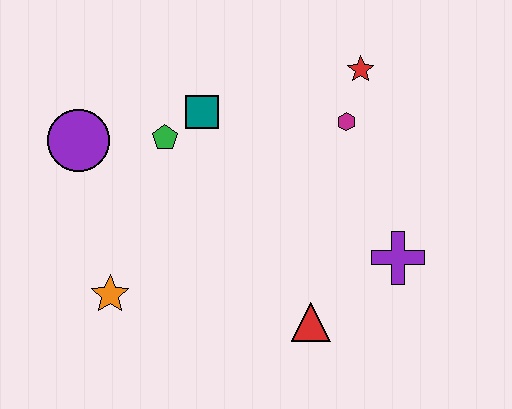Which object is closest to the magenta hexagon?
The red star is closest to the magenta hexagon.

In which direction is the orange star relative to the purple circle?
The orange star is below the purple circle.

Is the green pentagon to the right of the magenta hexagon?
No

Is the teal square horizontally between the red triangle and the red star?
No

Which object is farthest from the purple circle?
The purple cross is farthest from the purple circle.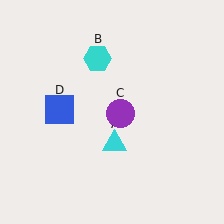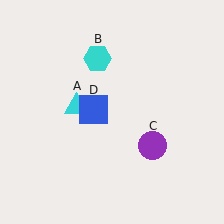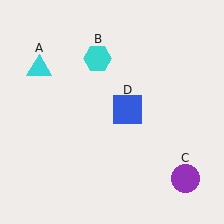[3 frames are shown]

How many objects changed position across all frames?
3 objects changed position: cyan triangle (object A), purple circle (object C), blue square (object D).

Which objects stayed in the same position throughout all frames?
Cyan hexagon (object B) remained stationary.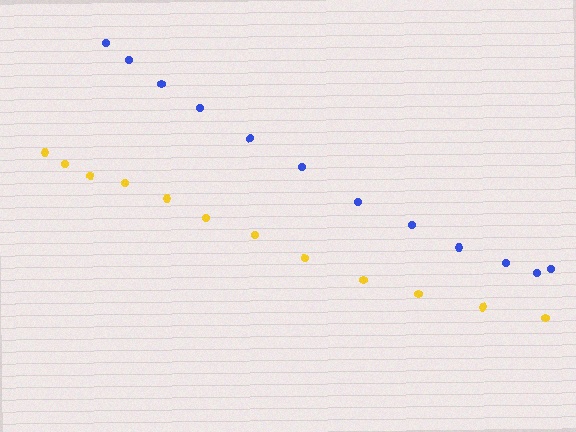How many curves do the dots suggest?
There are 2 distinct paths.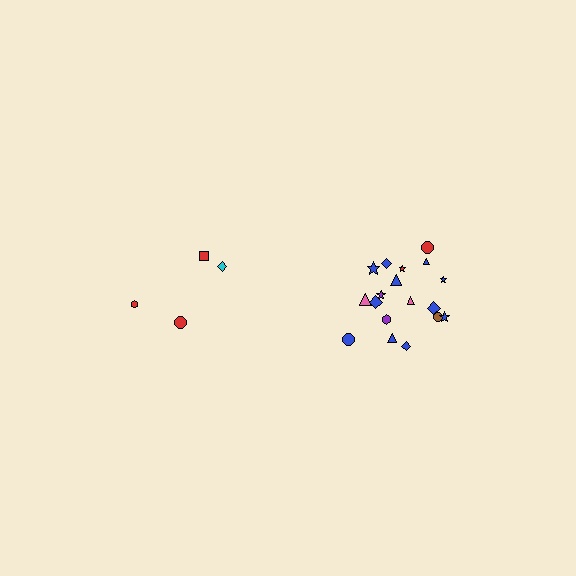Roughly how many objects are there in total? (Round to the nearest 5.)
Roughly 20 objects in total.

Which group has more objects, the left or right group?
The right group.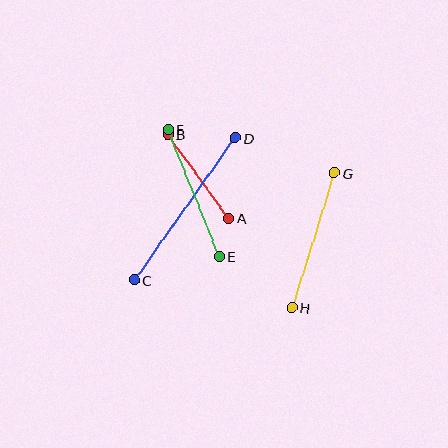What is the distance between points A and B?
The distance is approximately 104 pixels.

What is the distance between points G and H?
The distance is approximately 141 pixels.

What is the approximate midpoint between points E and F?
The midpoint is at approximately (194, 193) pixels.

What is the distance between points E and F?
The distance is approximately 137 pixels.